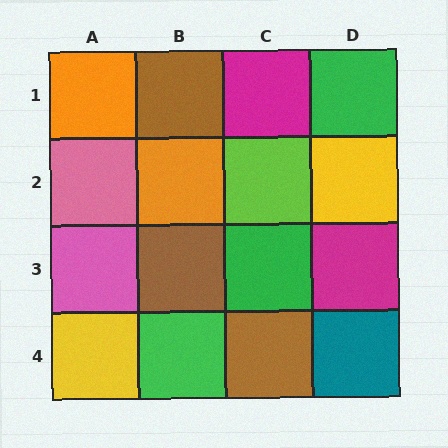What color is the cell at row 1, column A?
Orange.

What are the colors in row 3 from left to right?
Pink, brown, green, magenta.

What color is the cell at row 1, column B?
Brown.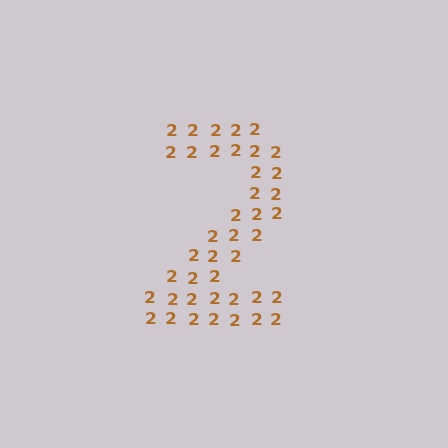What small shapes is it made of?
It is made of small digit 2's.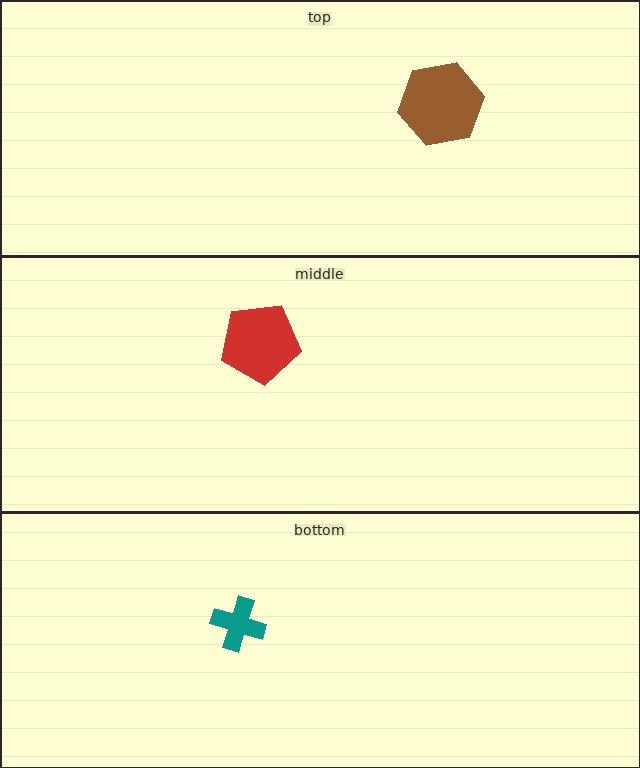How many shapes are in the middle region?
1.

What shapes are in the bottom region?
The teal cross.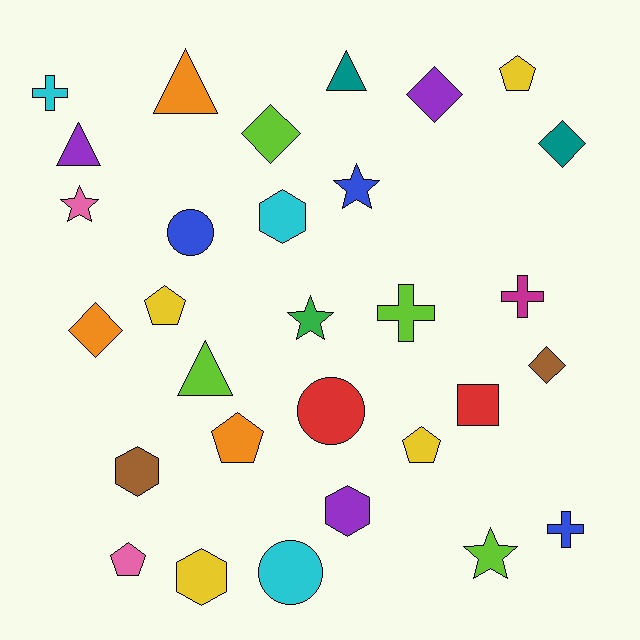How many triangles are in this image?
There are 4 triangles.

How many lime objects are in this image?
There are 4 lime objects.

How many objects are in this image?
There are 30 objects.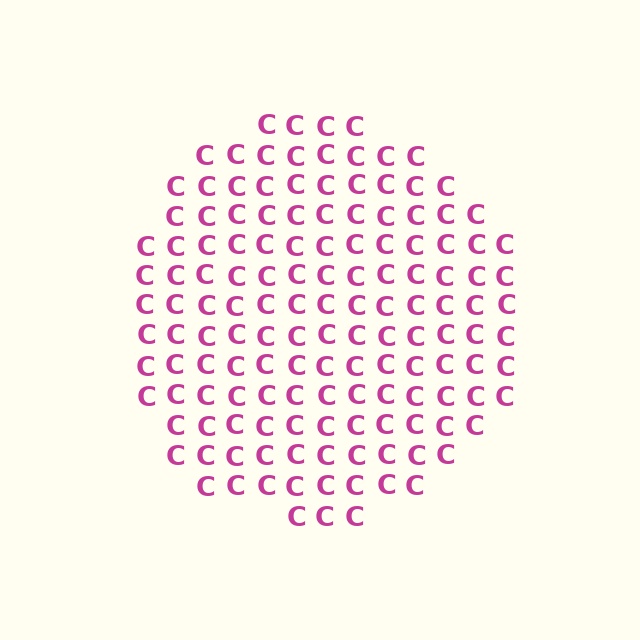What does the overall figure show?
The overall figure shows a circle.